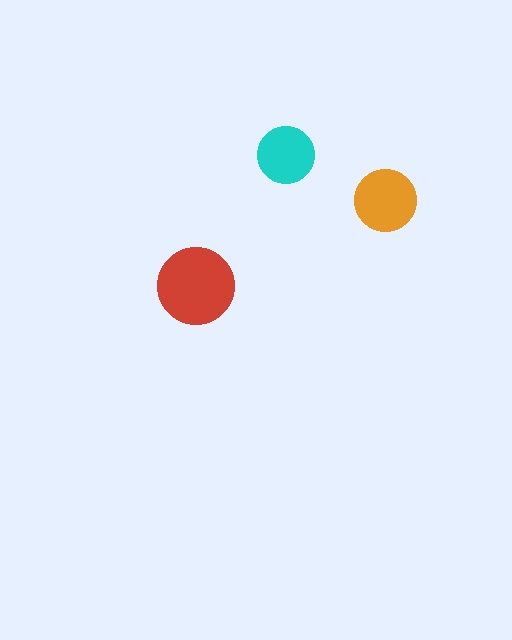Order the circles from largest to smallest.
the red one, the orange one, the cyan one.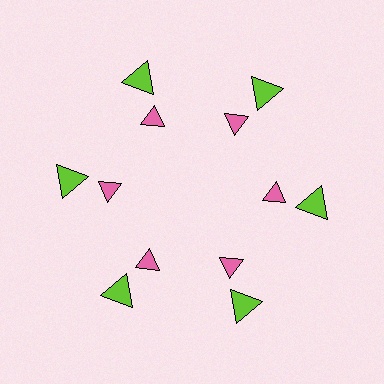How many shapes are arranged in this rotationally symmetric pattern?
There are 12 shapes, arranged in 6 groups of 2.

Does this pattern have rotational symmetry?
Yes, this pattern has 6-fold rotational symmetry. It looks the same after rotating 60 degrees around the center.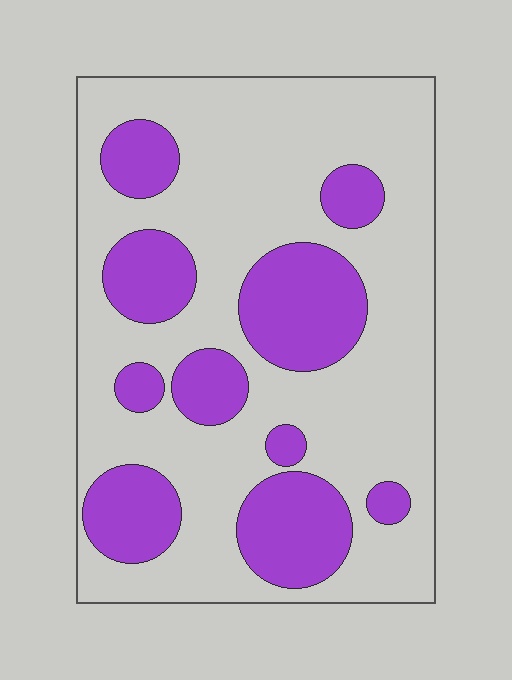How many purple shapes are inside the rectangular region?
10.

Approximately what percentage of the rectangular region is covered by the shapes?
Approximately 30%.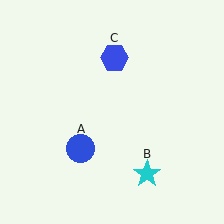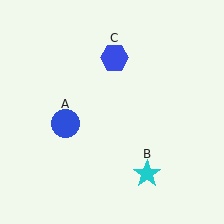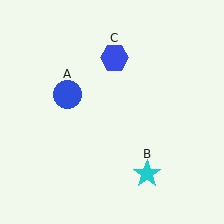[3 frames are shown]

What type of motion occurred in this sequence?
The blue circle (object A) rotated clockwise around the center of the scene.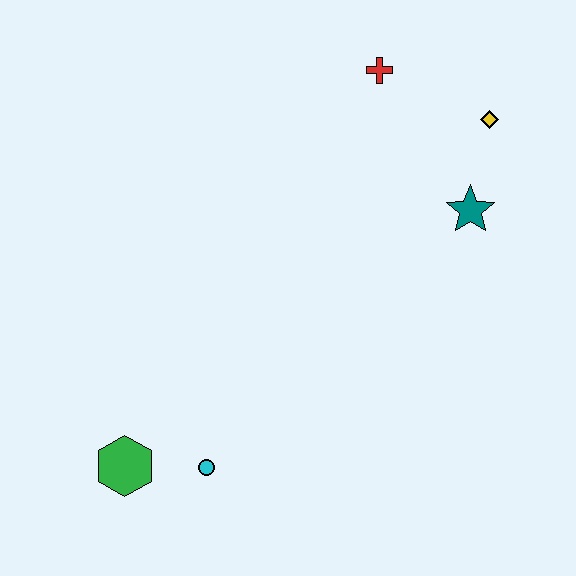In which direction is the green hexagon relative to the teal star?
The green hexagon is to the left of the teal star.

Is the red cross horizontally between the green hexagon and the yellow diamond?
Yes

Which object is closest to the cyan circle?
The green hexagon is closest to the cyan circle.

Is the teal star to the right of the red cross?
Yes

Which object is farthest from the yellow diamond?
The green hexagon is farthest from the yellow diamond.